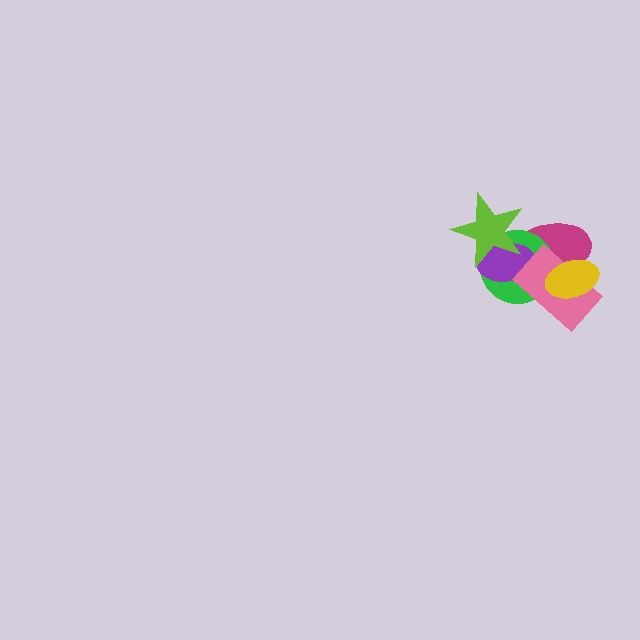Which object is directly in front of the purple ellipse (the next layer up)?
The pink rectangle is directly in front of the purple ellipse.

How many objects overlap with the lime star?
3 objects overlap with the lime star.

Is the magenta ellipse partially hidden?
Yes, it is partially covered by another shape.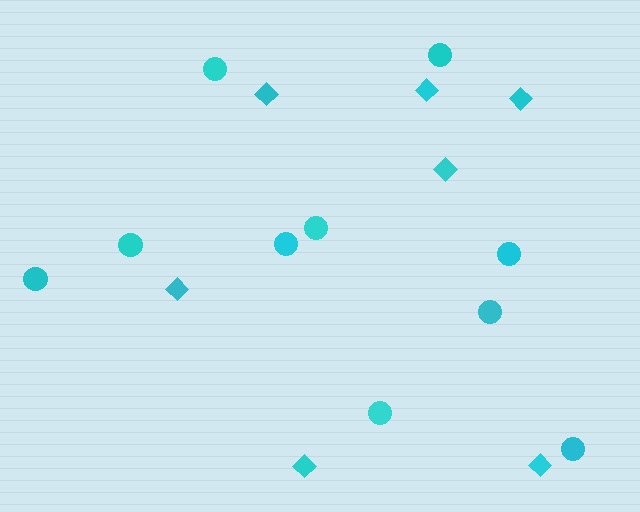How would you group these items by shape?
There are 2 groups: one group of circles (10) and one group of diamonds (7).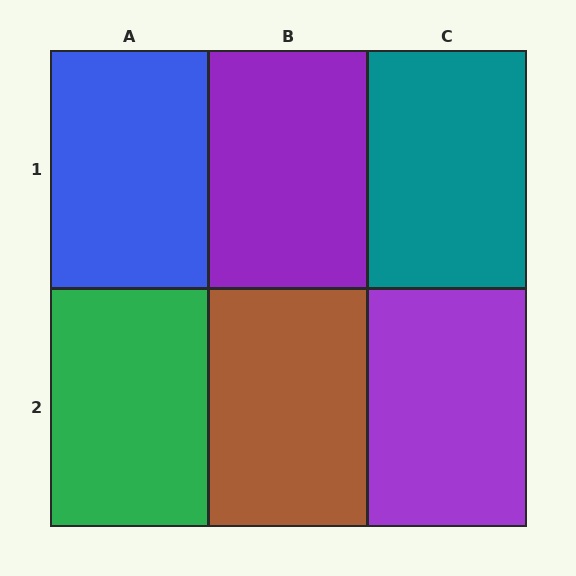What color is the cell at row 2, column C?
Purple.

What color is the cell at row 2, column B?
Brown.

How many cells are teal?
1 cell is teal.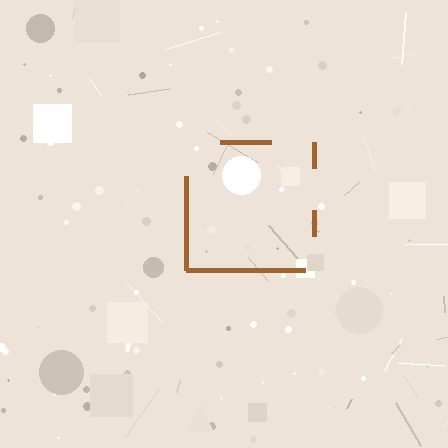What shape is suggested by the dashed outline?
The dashed outline suggests a square.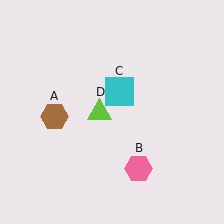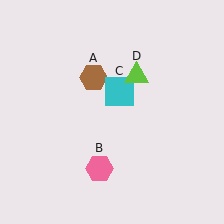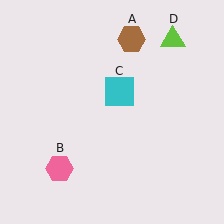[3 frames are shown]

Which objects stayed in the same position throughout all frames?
Cyan square (object C) remained stationary.